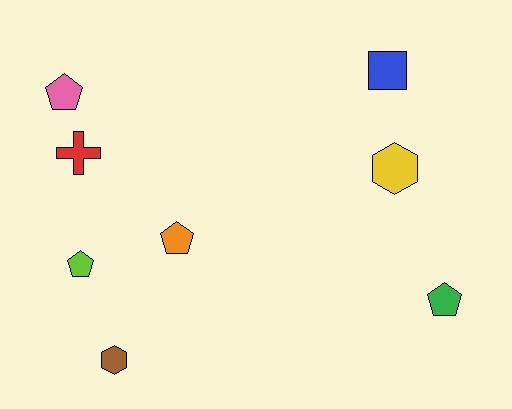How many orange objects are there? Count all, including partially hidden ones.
There is 1 orange object.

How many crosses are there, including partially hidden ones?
There is 1 cross.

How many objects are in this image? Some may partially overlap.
There are 8 objects.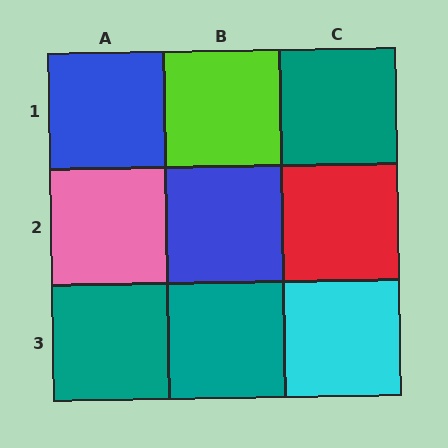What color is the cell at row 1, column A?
Blue.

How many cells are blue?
2 cells are blue.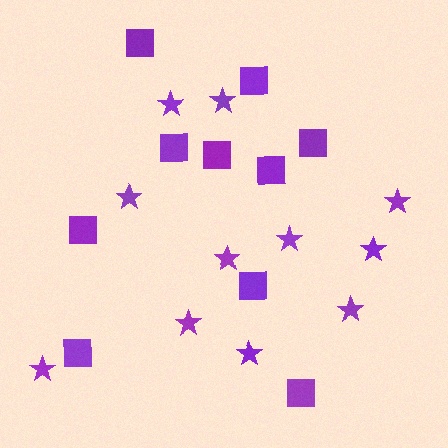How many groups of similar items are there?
There are 2 groups: one group of squares (10) and one group of stars (11).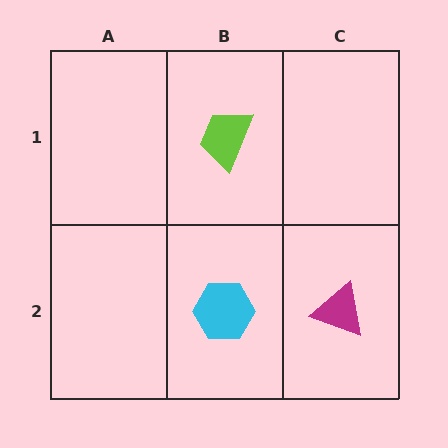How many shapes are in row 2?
2 shapes.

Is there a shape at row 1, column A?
No, that cell is empty.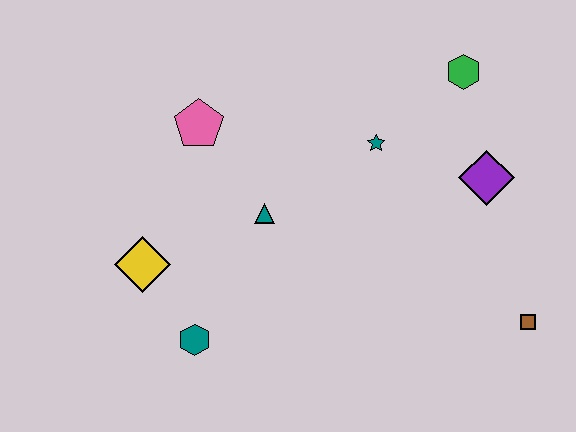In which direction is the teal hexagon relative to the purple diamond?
The teal hexagon is to the left of the purple diamond.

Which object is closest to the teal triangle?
The pink pentagon is closest to the teal triangle.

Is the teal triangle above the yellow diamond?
Yes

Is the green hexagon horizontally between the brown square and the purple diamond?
No